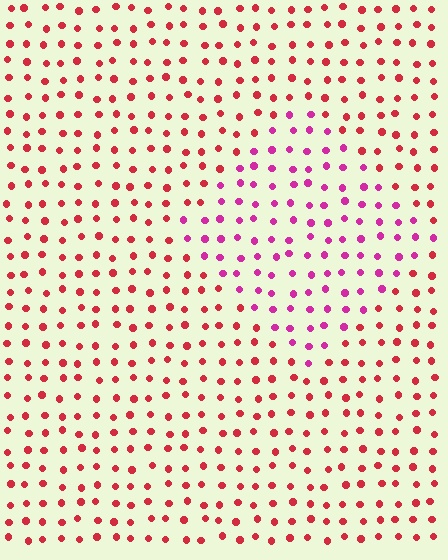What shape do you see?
I see a diamond.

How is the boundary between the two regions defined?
The boundary is defined purely by a slight shift in hue (about 36 degrees). Spacing, size, and orientation are identical on both sides.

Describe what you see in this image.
The image is filled with small red elements in a uniform arrangement. A diamond-shaped region is visible where the elements are tinted to a slightly different hue, forming a subtle color boundary.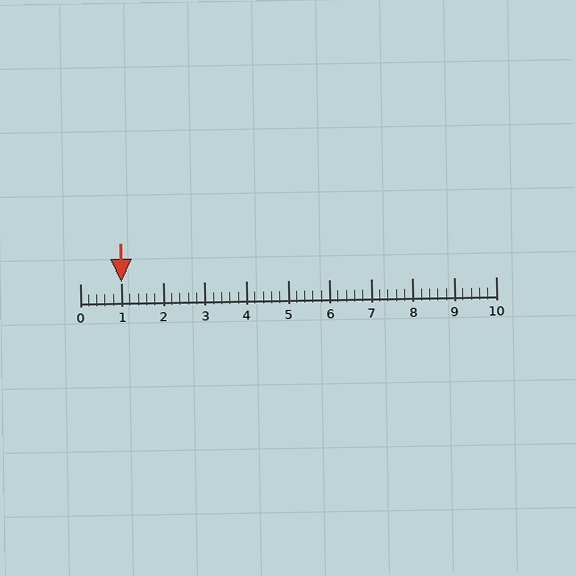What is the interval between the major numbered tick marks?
The major tick marks are spaced 1 units apart.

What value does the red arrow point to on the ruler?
The red arrow points to approximately 1.0.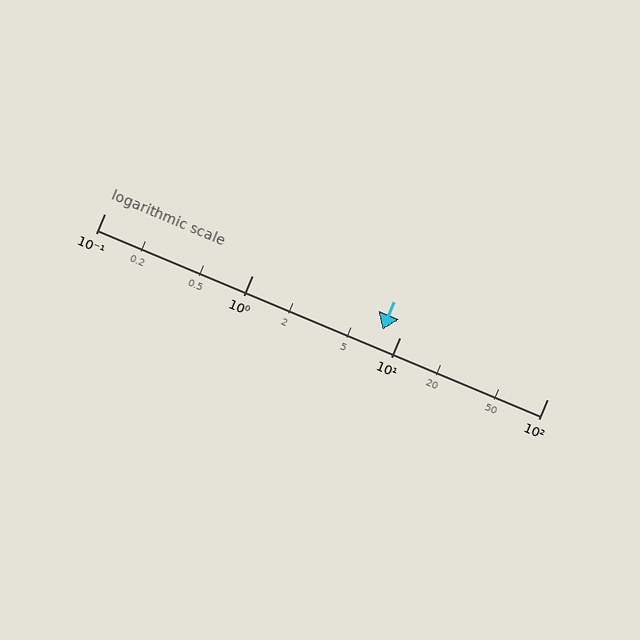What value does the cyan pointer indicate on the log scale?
The pointer indicates approximately 7.7.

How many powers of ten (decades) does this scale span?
The scale spans 3 decades, from 0.1 to 100.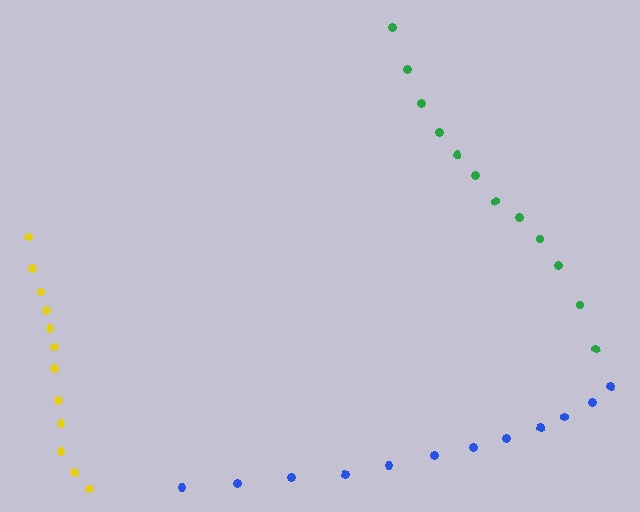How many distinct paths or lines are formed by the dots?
There are 3 distinct paths.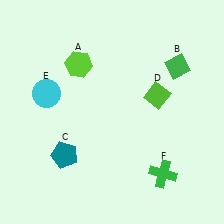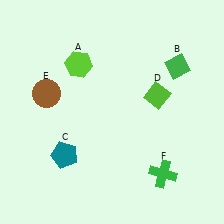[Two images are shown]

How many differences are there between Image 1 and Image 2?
There is 1 difference between the two images.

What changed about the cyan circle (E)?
In Image 1, E is cyan. In Image 2, it changed to brown.